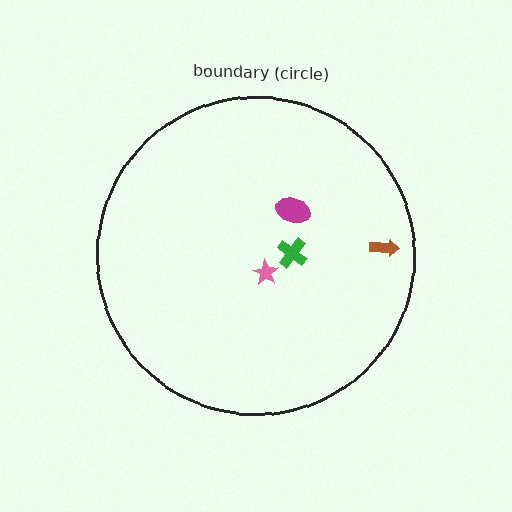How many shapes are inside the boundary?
4 inside, 0 outside.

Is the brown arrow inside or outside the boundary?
Inside.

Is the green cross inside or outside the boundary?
Inside.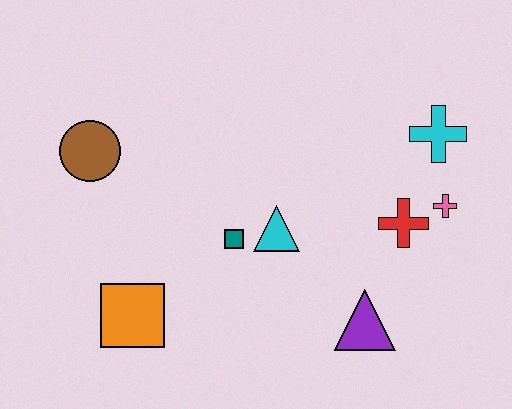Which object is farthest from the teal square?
The cyan cross is farthest from the teal square.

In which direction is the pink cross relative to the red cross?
The pink cross is to the right of the red cross.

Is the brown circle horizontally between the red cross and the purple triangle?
No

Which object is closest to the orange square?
The teal square is closest to the orange square.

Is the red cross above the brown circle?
No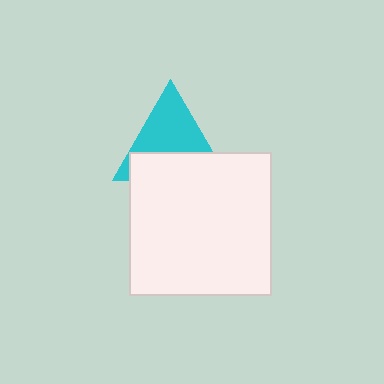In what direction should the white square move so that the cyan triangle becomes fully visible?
The white square should move down. That is the shortest direction to clear the overlap and leave the cyan triangle fully visible.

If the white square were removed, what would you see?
You would see the complete cyan triangle.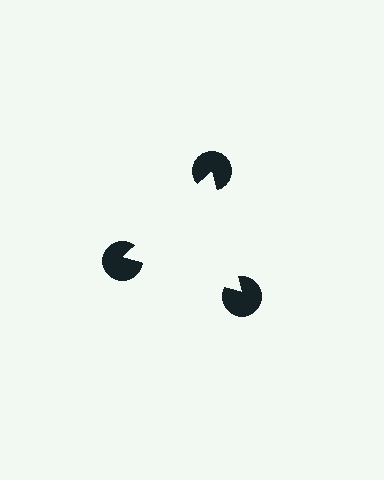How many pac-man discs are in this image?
There are 3 — one at each vertex of the illusory triangle.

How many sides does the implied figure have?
3 sides.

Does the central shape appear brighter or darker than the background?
It typically appears slightly brighter than the background, even though no actual brightness change is drawn.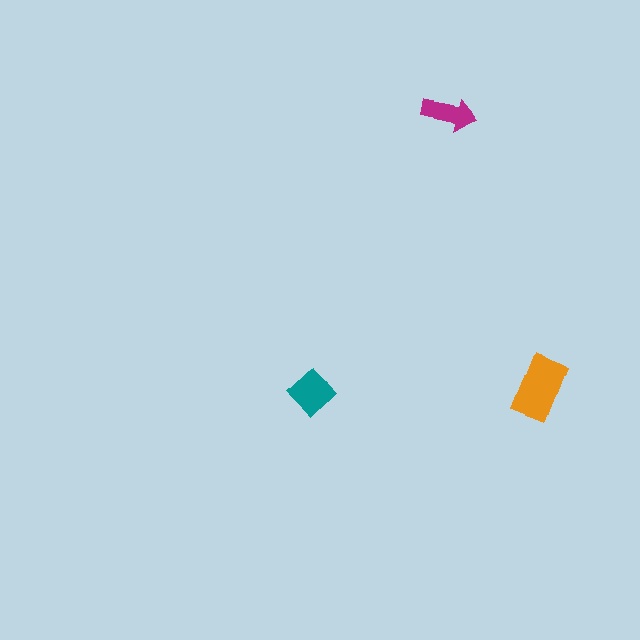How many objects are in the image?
There are 3 objects in the image.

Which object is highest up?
The magenta arrow is topmost.